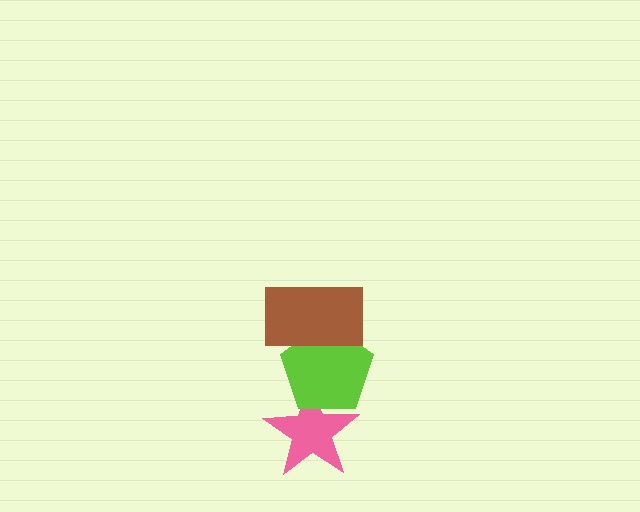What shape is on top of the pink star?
The lime pentagon is on top of the pink star.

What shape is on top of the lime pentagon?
The brown rectangle is on top of the lime pentagon.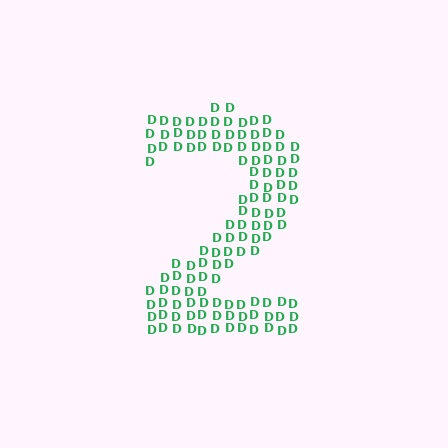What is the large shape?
The large shape is the digit 2.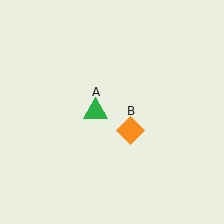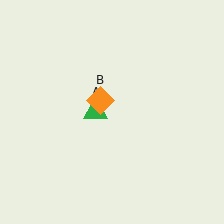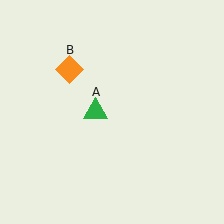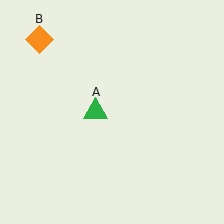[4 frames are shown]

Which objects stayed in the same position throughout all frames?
Green triangle (object A) remained stationary.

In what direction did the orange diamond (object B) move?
The orange diamond (object B) moved up and to the left.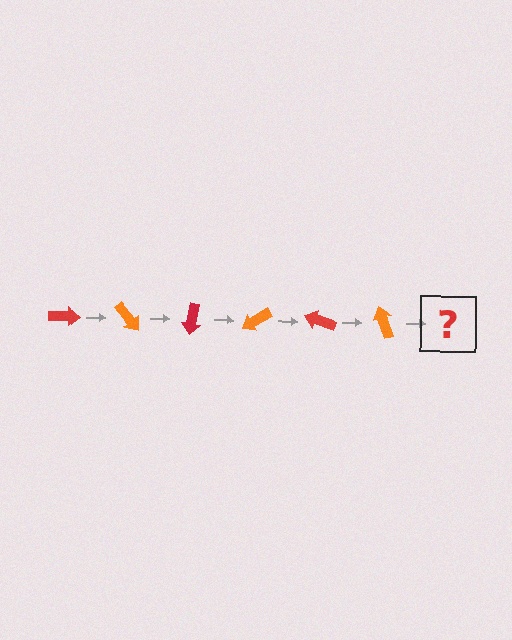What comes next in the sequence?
The next element should be a red arrow, rotated 300 degrees from the start.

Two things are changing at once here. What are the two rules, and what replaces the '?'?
The two rules are that it rotates 50 degrees each step and the color cycles through red and orange. The '?' should be a red arrow, rotated 300 degrees from the start.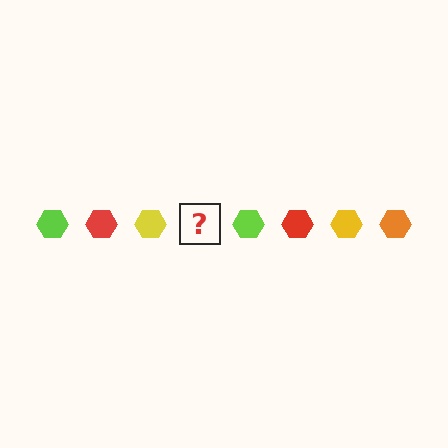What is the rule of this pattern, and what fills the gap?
The rule is that the pattern cycles through lime, red, yellow, orange hexagons. The gap should be filled with an orange hexagon.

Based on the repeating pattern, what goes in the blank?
The blank should be an orange hexagon.